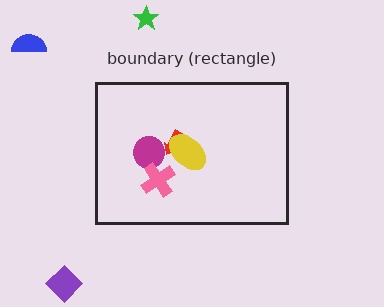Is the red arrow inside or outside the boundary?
Inside.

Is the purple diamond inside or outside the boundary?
Outside.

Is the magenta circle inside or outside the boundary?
Inside.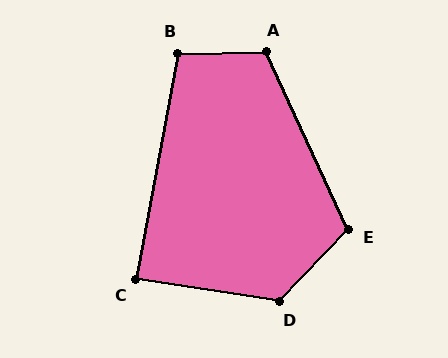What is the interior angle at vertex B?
Approximately 101 degrees (obtuse).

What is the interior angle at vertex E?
Approximately 111 degrees (obtuse).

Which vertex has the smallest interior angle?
C, at approximately 88 degrees.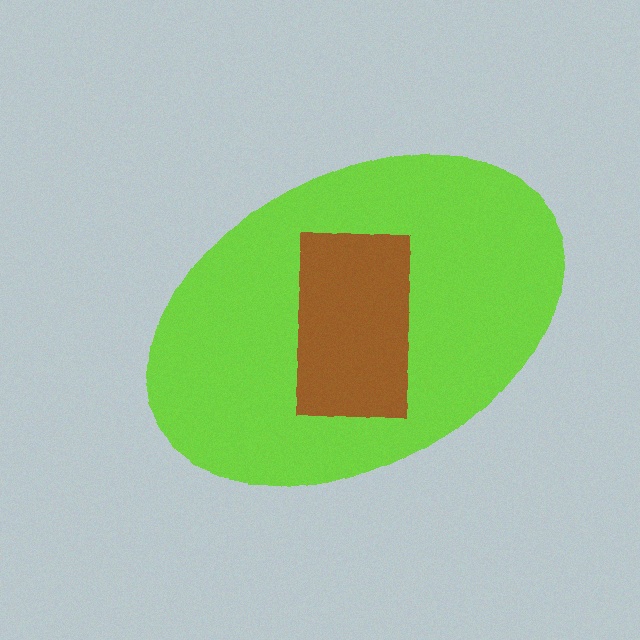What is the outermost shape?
The lime ellipse.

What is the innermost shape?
The brown rectangle.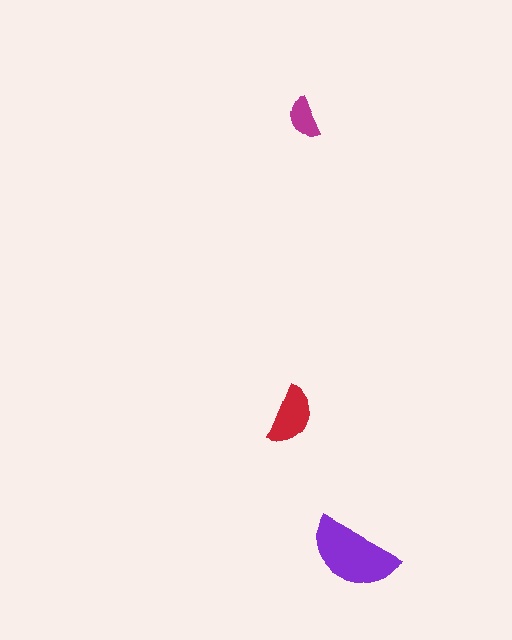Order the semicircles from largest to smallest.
the purple one, the red one, the magenta one.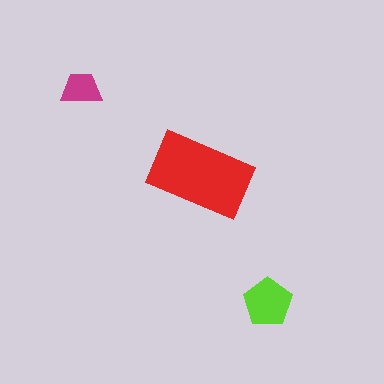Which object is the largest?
The red rectangle.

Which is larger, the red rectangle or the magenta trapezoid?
The red rectangle.